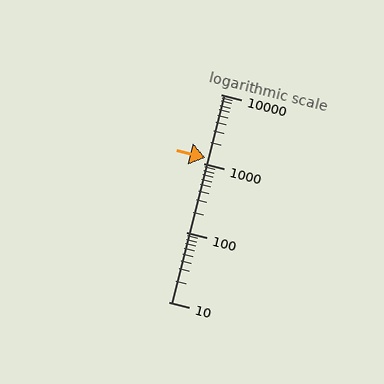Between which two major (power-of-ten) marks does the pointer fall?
The pointer is between 1000 and 10000.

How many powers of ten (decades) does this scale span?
The scale spans 3 decades, from 10 to 10000.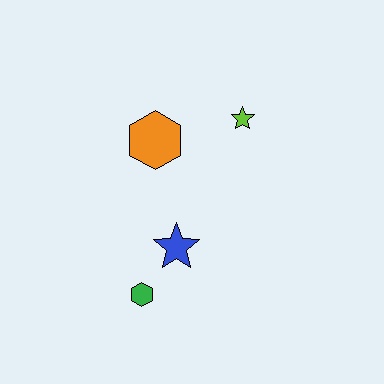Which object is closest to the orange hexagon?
The lime star is closest to the orange hexagon.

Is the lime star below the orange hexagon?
No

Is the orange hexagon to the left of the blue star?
Yes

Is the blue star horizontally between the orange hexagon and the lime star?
Yes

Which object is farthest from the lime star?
The green hexagon is farthest from the lime star.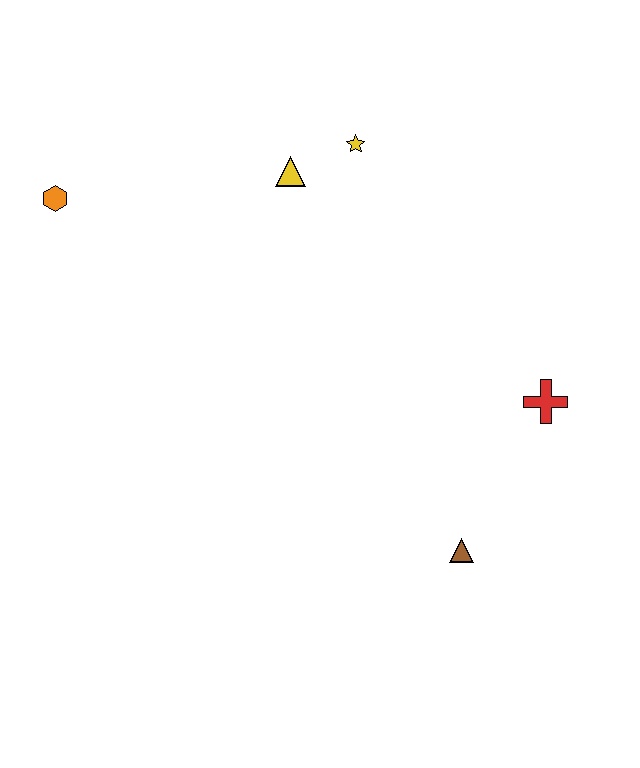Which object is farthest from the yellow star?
The brown triangle is farthest from the yellow star.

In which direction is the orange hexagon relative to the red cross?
The orange hexagon is to the left of the red cross.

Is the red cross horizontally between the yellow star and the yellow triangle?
No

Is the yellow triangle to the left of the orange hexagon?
No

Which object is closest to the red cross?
The brown triangle is closest to the red cross.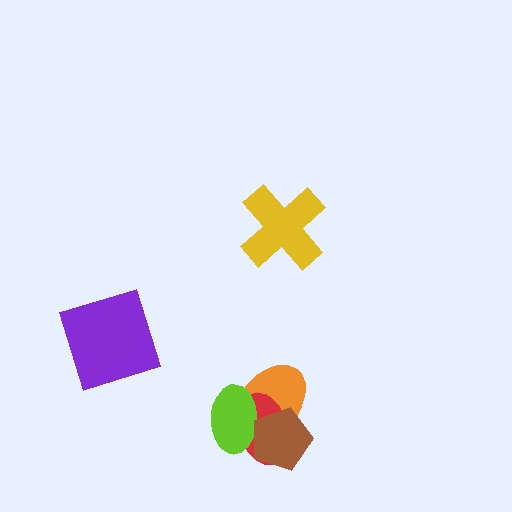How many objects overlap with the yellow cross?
0 objects overlap with the yellow cross.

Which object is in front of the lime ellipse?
The brown pentagon is in front of the lime ellipse.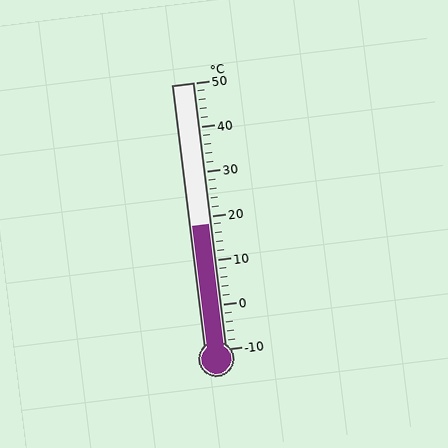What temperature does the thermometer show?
The thermometer shows approximately 18°C.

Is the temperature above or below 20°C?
The temperature is below 20°C.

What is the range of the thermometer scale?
The thermometer scale ranges from -10°C to 50°C.